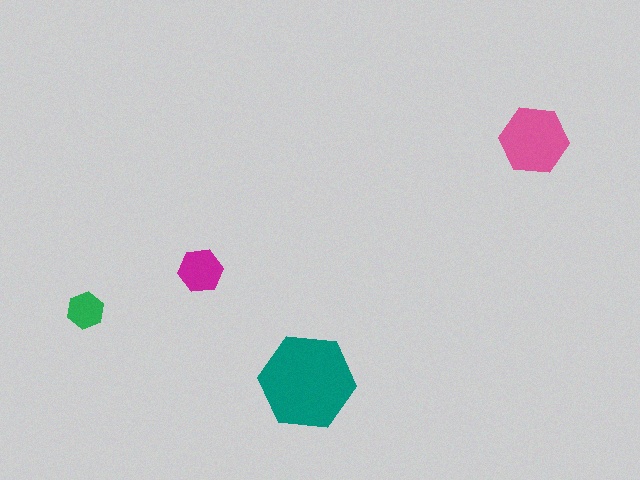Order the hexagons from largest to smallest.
the teal one, the pink one, the magenta one, the green one.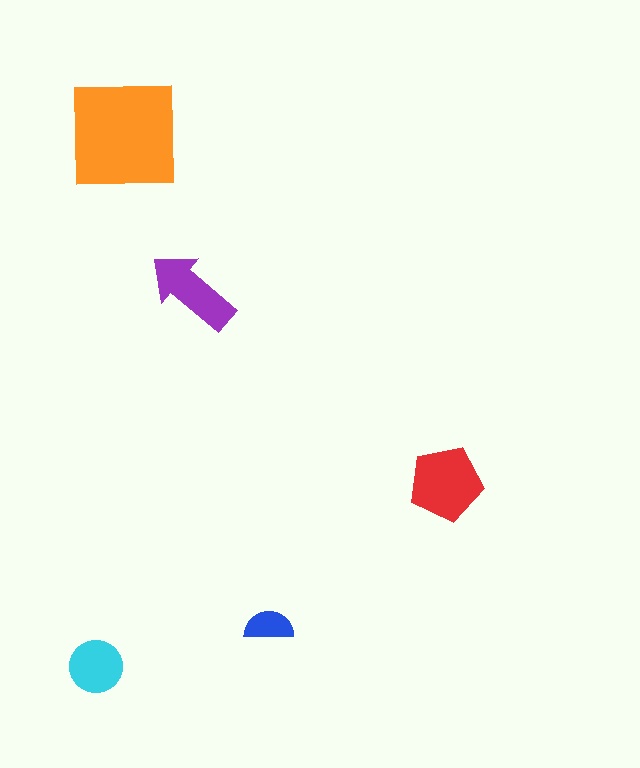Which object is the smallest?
The blue semicircle.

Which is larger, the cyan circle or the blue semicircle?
The cyan circle.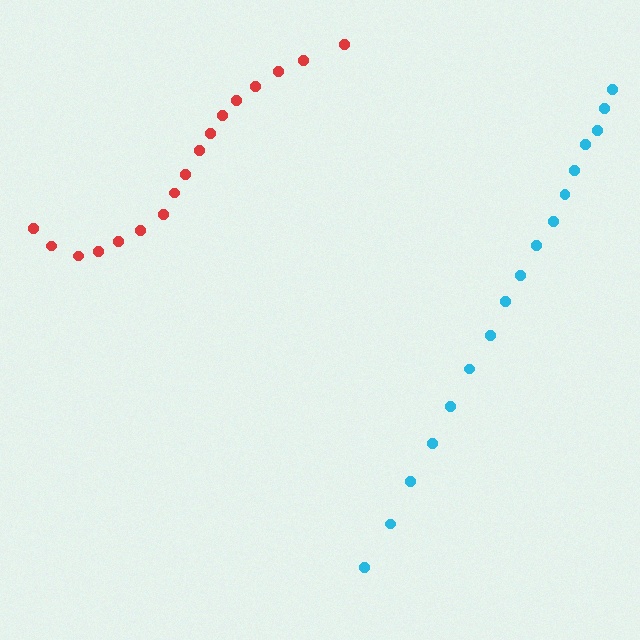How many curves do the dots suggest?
There are 2 distinct paths.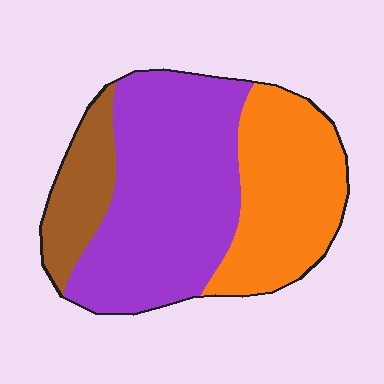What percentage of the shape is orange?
Orange takes up about one third (1/3) of the shape.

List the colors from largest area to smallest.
From largest to smallest: purple, orange, brown.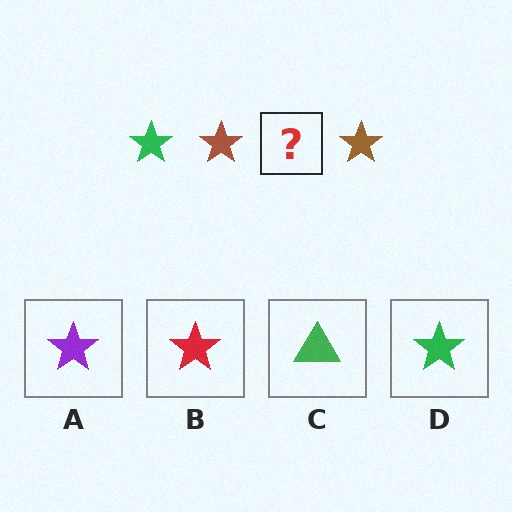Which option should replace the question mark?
Option D.